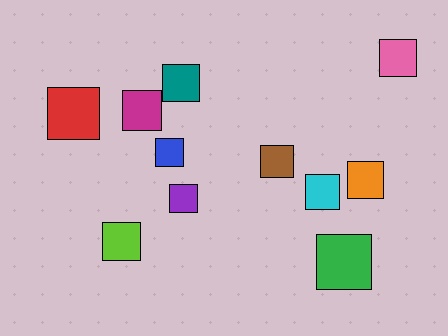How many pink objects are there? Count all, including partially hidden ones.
There is 1 pink object.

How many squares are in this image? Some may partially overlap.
There are 11 squares.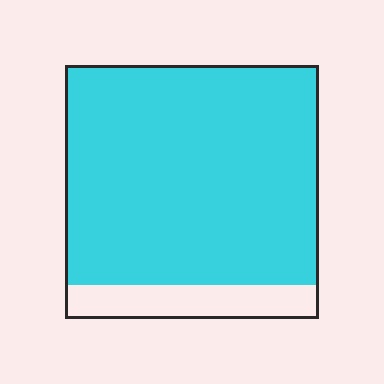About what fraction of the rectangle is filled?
About seven eighths (7/8).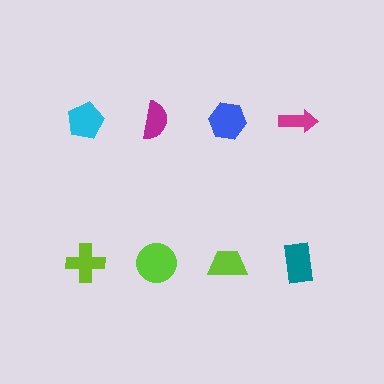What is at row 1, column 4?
A magenta arrow.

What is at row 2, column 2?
A lime circle.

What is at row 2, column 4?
A teal rectangle.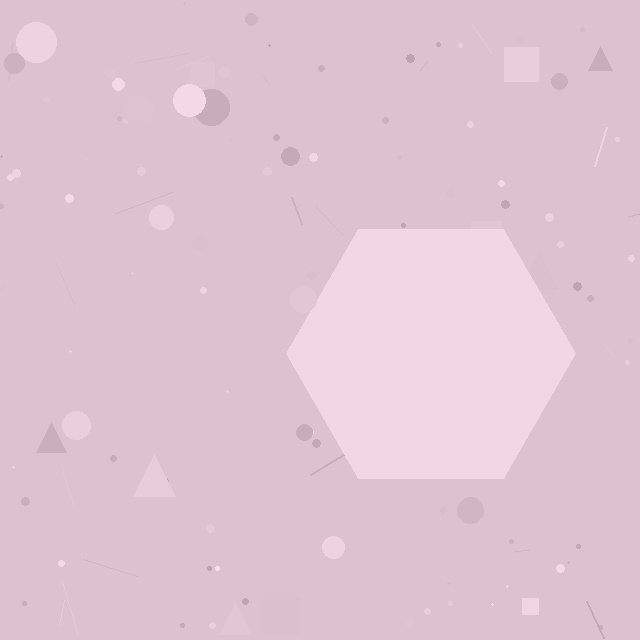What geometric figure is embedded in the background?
A hexagon is embedded in the background.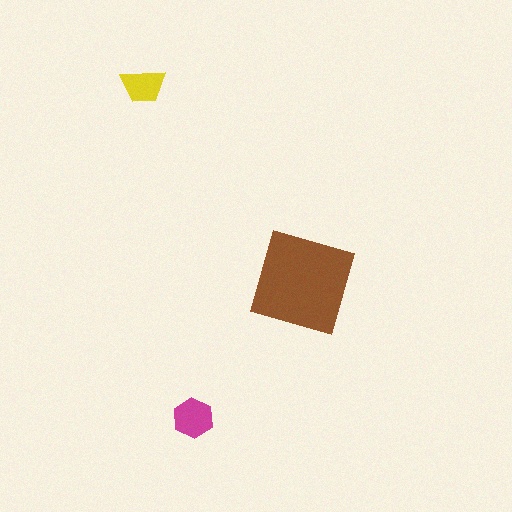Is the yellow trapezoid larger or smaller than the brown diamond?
Smaller.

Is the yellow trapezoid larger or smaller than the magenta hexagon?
Smaller.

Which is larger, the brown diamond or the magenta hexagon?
The brown diamond.